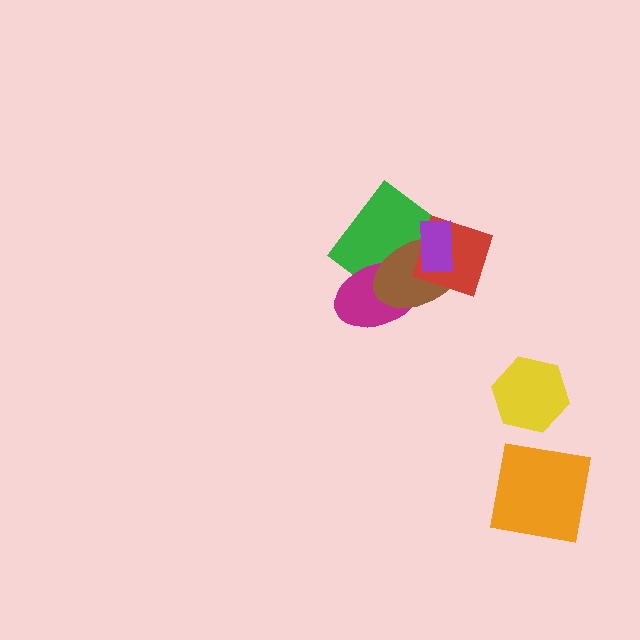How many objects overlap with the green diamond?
4 objects overlap with the green diamond.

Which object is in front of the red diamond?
The purple rectangle is in front of the red diamond.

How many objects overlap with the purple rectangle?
3 objects overlap with the purple rectangle.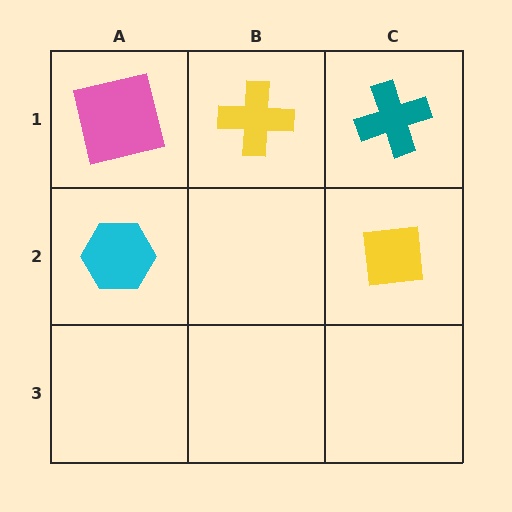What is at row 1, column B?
A yellow cross.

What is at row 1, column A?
A pink square.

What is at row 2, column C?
A yellow square.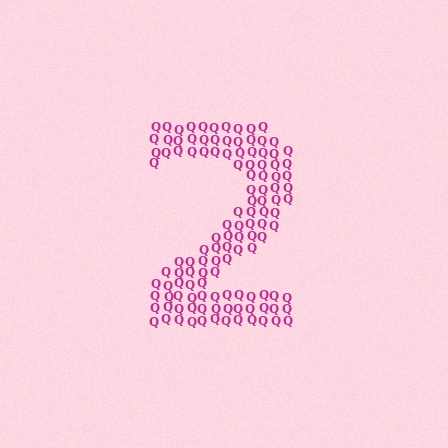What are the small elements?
The small elements are letter Q's.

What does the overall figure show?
The overall figure shows the digit 2.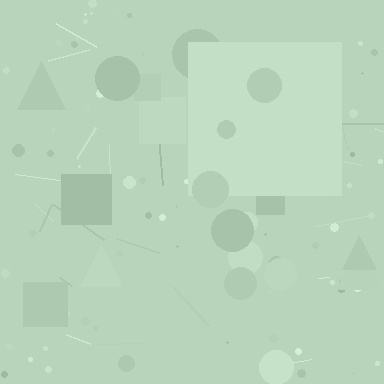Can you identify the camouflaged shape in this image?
The camouflaged shape is a square.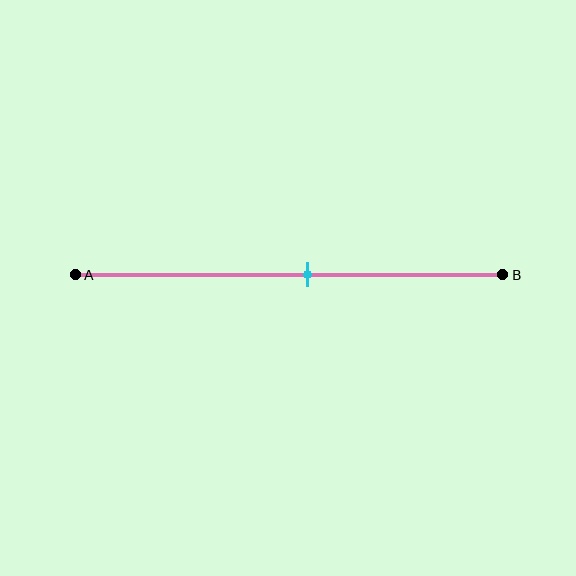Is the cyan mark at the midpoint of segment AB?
No, the mark is at about 55% from A, not at the 50% midpoint.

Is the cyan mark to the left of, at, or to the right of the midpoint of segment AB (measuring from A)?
The cyan mark is to the right of the midpoint of segment AB.